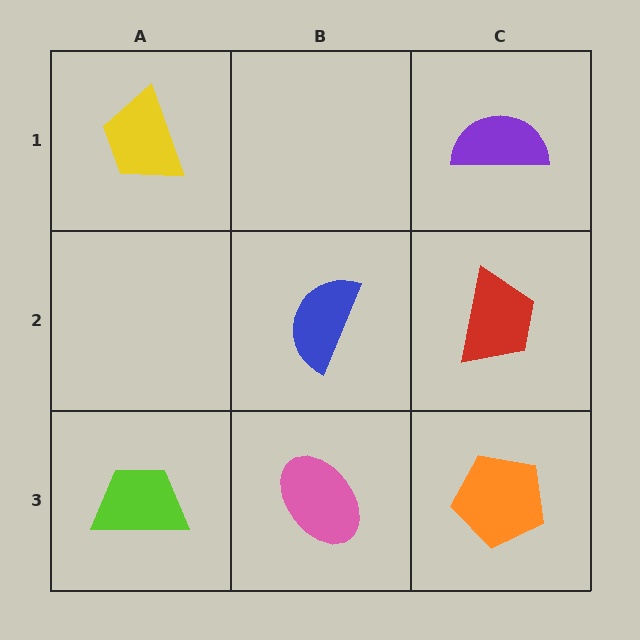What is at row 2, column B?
A blue semicircle.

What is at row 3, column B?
A pink ellipse.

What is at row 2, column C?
A red trapezoid.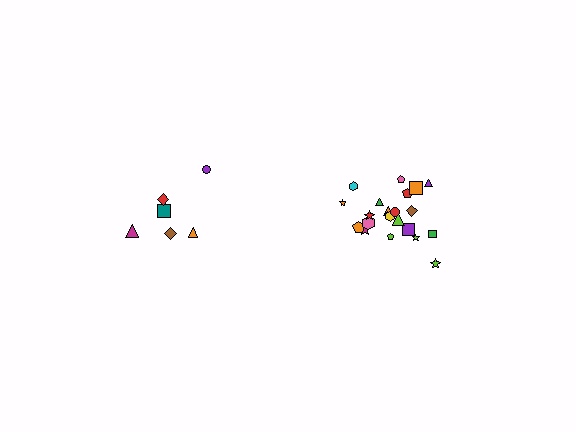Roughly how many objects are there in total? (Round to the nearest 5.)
Roughly 30 objects in total.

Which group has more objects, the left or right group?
The right group.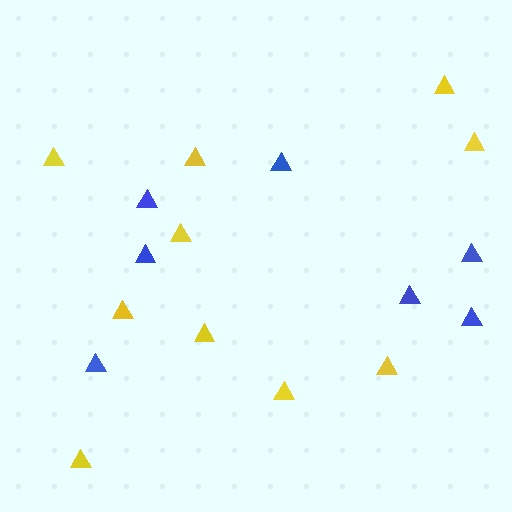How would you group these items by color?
There are 2 groups: one group of blue triangles (7) and one group of yellow triangles (10).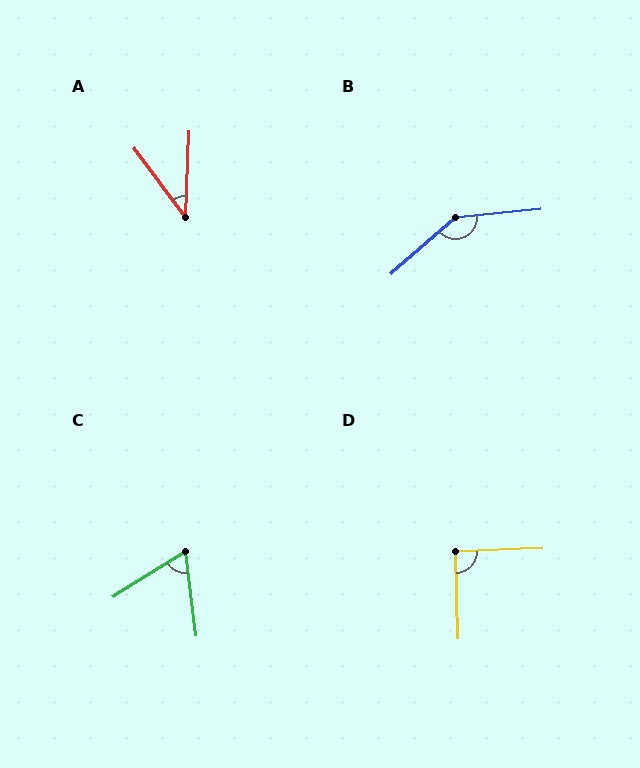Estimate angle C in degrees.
Approximately 65 degrees.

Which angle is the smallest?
A, at approximately 39 degrees.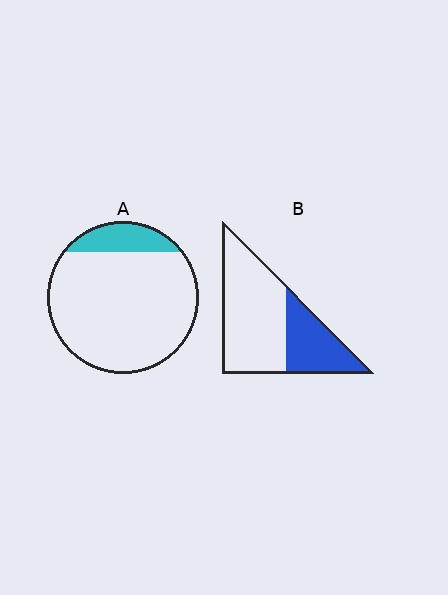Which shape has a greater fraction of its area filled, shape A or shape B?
Shape B.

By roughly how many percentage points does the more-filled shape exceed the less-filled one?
By roughly 20 percentage points (B over A).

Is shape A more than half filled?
No.